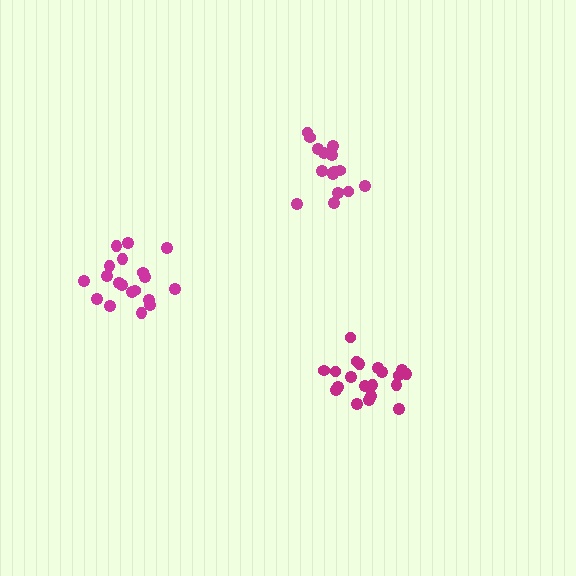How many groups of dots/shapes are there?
There are 3 groups.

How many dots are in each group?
Group 1: 15 dots, Group 2: 19 dots, Group 3: 20 dots (54 total).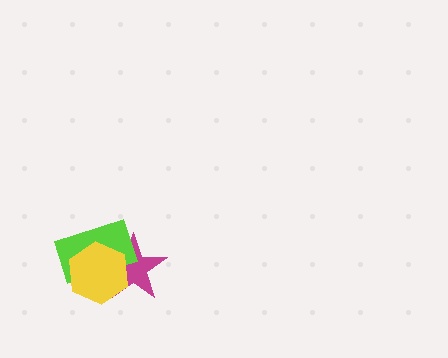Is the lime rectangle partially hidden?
Yes, it is partially covered by another shape.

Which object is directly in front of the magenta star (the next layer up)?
The lime rectangle is directly in front of the magenta star.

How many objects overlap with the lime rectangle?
2 objects overlap with the lime rectangle.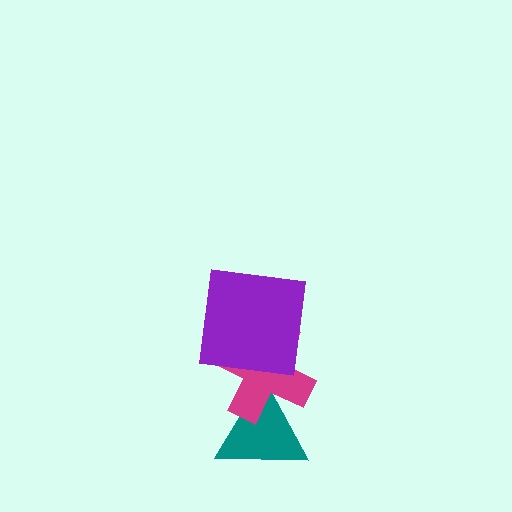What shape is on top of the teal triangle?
The magenta cross is on top of the teal triangle.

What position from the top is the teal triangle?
The teal triangle is 3rd from the top.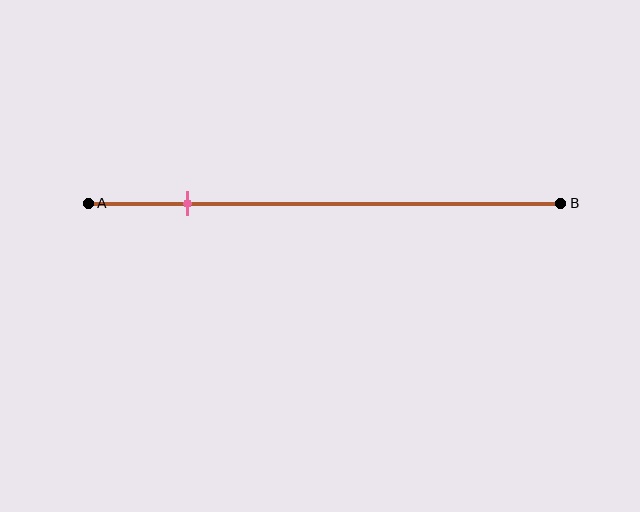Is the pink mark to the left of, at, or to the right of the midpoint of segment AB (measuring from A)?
The pink mark is to the left of the midpoint of segment AB.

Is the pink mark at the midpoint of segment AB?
No, the mark is at about 20% from A, not at the 50% midpoint.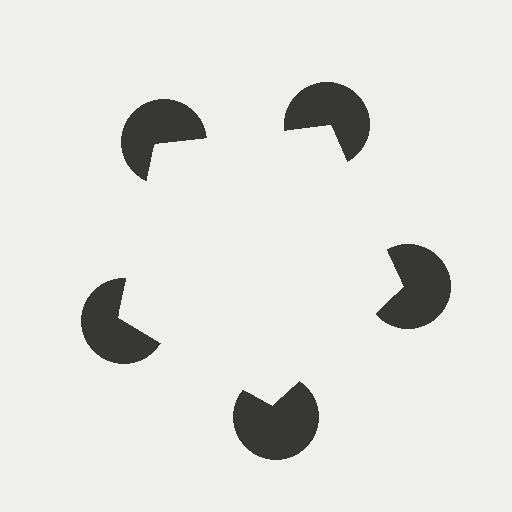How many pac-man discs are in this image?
There are 5 — one at each vertex of the illusory pentagon.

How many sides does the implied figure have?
5 sides.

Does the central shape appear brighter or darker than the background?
It typically appears slightly brighter than the background, even though no actual brightness change is drawn.